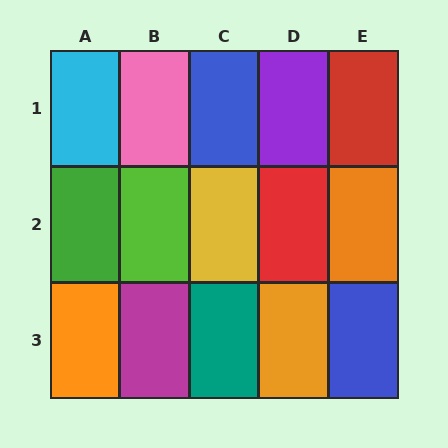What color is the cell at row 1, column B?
Pink.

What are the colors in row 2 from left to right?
Green, lime, yellow, red, orange.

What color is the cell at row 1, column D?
Purple.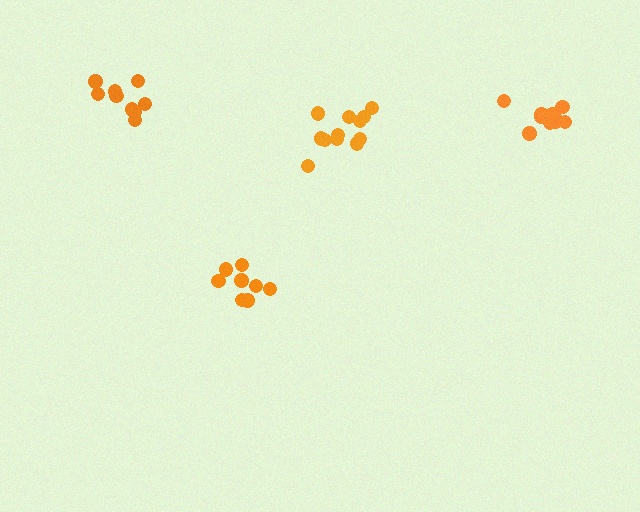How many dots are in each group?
Group 1: 12 dots, Group 2: 9 dots, Group 3: 8 dots, Group 4: 10 dots (39 total).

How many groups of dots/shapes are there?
There are 4 groups.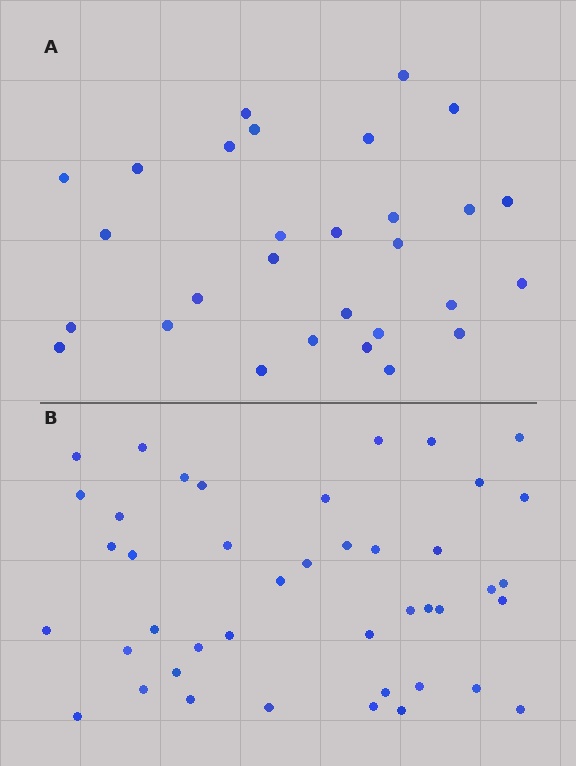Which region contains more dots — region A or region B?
Region B (the bottom region) has more dots.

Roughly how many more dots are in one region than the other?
Region B has approximately 15 more dots than region A.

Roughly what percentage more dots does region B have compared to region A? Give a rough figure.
About 50% more.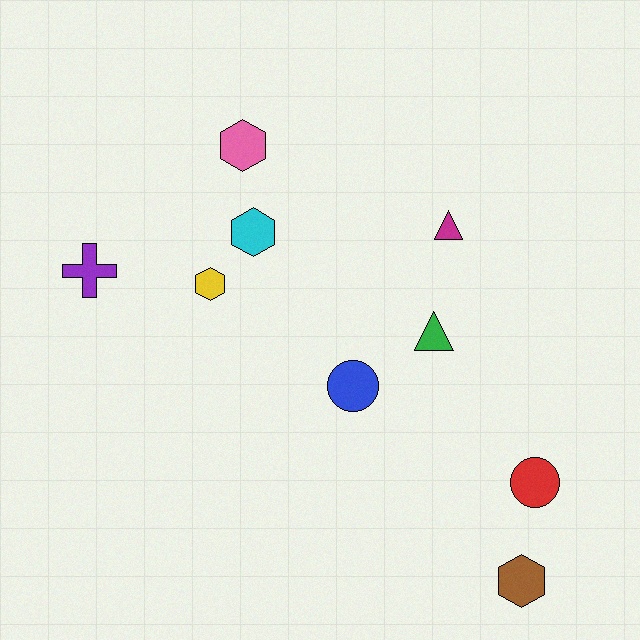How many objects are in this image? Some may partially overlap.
There are 9 objects.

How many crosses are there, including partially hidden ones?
There is 1 cross.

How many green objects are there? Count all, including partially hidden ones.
There is 1 green object.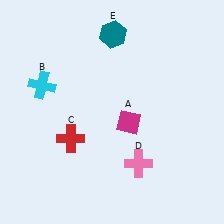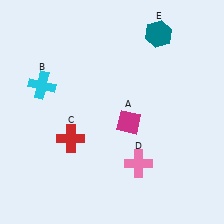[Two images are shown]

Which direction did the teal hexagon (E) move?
The teal hexagon (E) moved right.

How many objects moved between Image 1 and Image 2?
1 object moved between the two images.